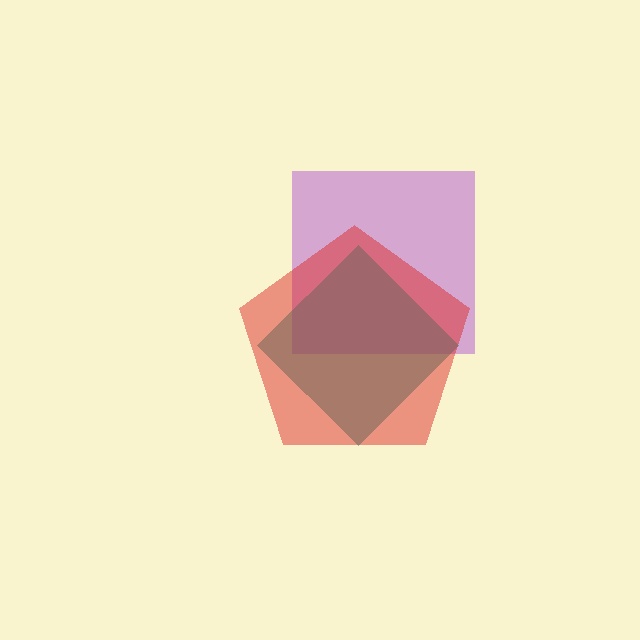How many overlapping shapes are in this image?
There are 3 overlapping shapes in the image.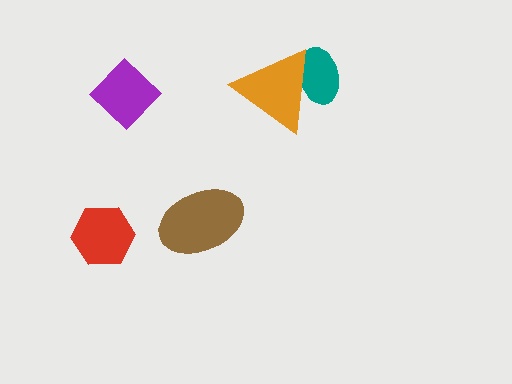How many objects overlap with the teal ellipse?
1 object overlaps with the teal ellipse.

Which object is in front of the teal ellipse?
The orange triangle is in front of the teal ellipse.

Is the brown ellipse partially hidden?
No, no other shape covers it.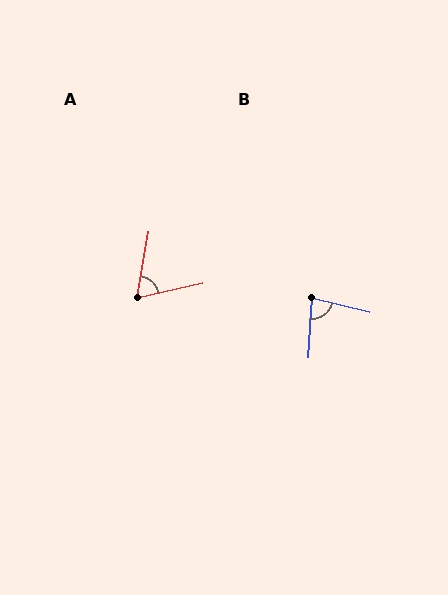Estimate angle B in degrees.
Approximately 80 degrees.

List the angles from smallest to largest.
A (66°), B (80°).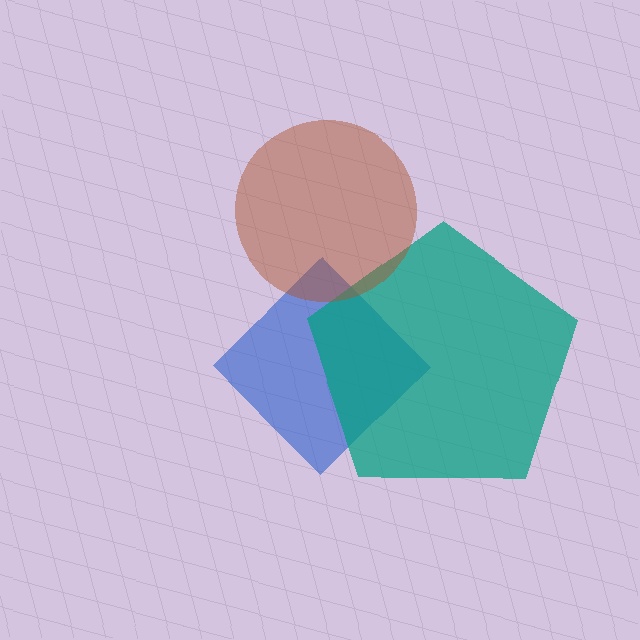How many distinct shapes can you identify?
There are 3 distinct shapes: a blue diamond, a teal pentagon, a brown circle.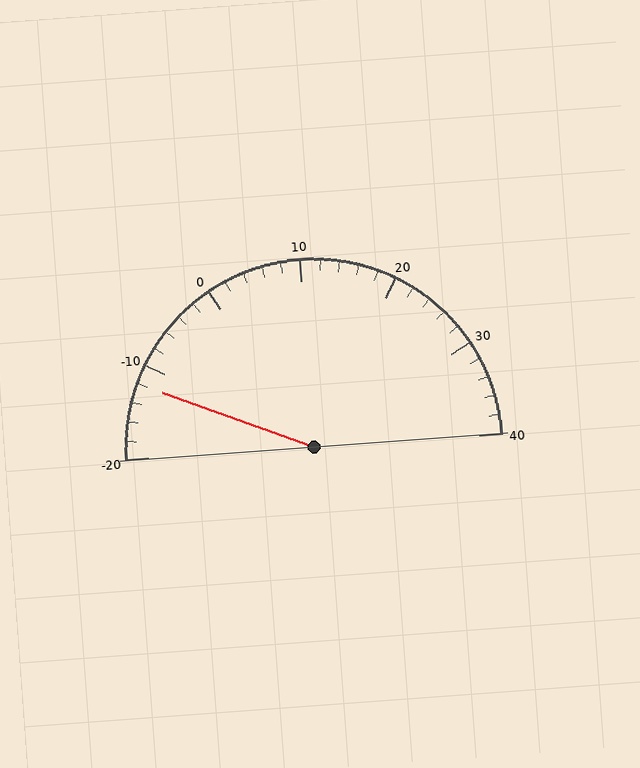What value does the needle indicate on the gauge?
The needle indicates approximately -12.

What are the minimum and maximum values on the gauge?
The gauge ranges from -20 to 40.